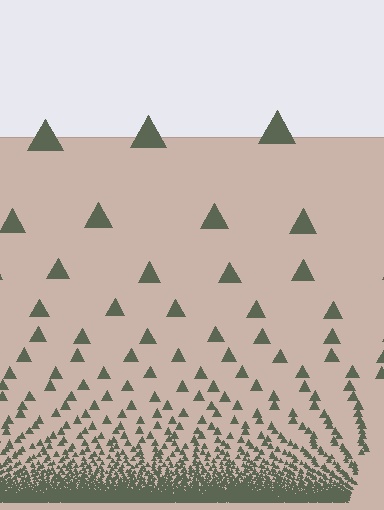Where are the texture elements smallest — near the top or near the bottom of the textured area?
Near the bottom.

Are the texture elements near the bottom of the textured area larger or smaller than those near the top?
Smaller. The gradient is inverted — elements near the bottom are smaller and denser.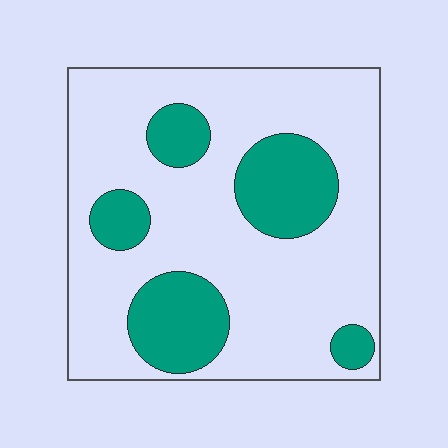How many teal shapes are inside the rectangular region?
5.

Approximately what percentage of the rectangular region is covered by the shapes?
Approximately 25%.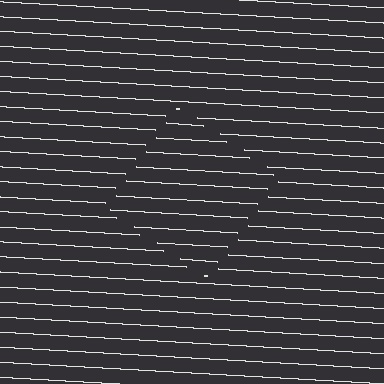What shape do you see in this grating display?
An illusory square. The interior of the shape contains the same grating, shifted by half a period — the contour is defined by the phase discontinuity where line-ends from the inner and outer gratings abut.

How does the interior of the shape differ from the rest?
The interior of the shape contains the same grating, shifted by half a period — the contour is defined by the phase discontinuity where line-ends from the inner and outer gratings abut.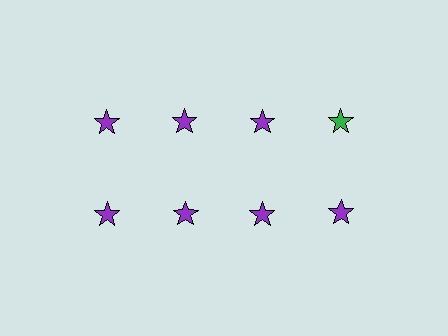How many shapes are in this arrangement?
There are 8 shapes arranged in a grid pattern.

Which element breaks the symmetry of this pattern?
The green star in the top row, second from right column breaks the symmetry. All other shapes are purple stars.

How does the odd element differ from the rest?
It has a different color: green instead of purple.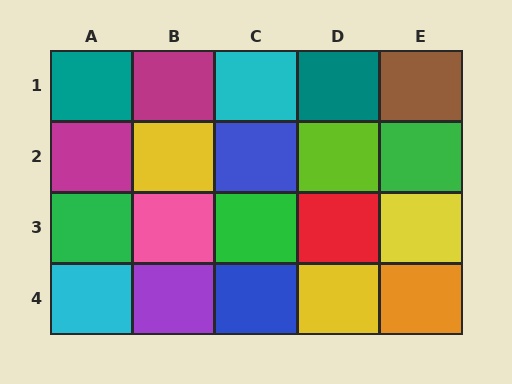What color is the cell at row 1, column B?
Magenta.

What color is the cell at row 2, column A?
Magenta.